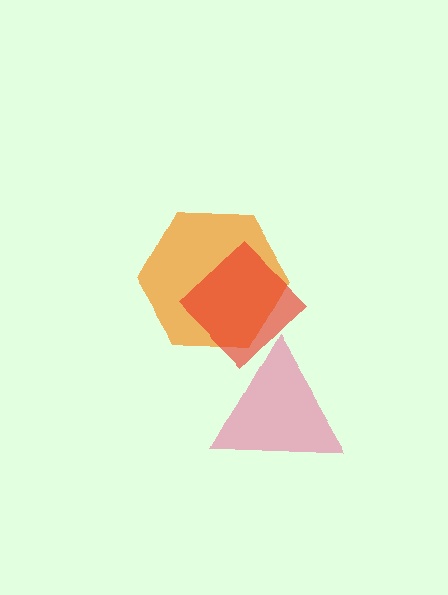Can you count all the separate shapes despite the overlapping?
Yes, there are 3 separate shapes.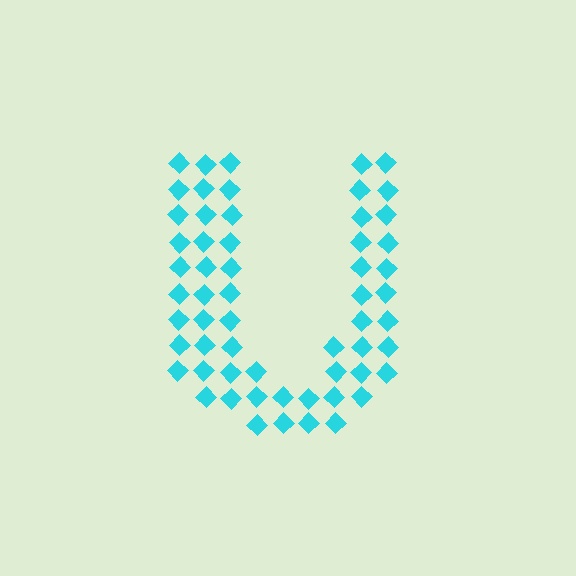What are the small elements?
The small elements are diamonds.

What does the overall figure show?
The overall figure shows the letter U.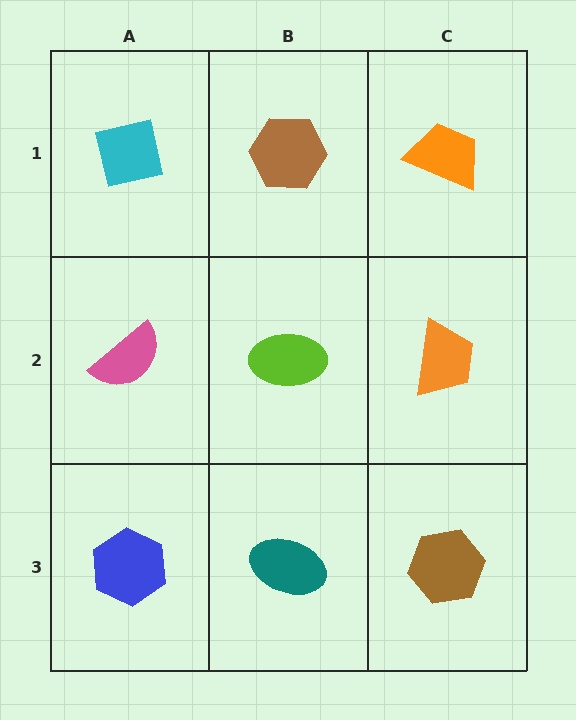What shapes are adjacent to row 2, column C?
An orange trapezoid (row 1, column C), a brown hexagon (row 3, column C), a lime ellipse (row 2, column B).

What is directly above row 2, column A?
A cyan square.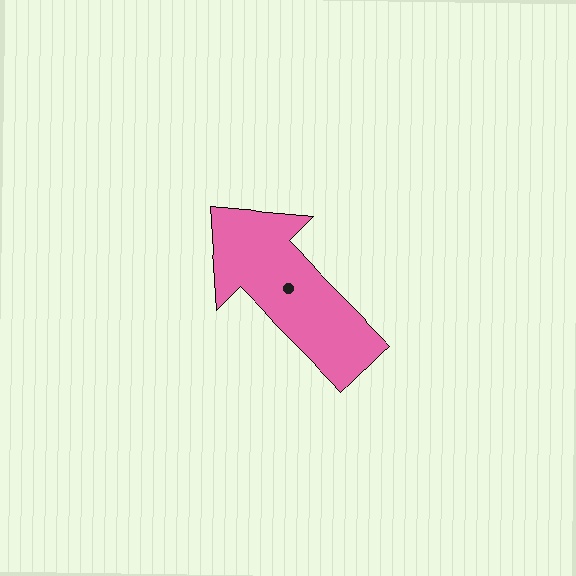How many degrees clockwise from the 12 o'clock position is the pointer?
Approximately 316 degrees.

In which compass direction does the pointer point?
Northwest.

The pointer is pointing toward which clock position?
Roughly 11 o'clock.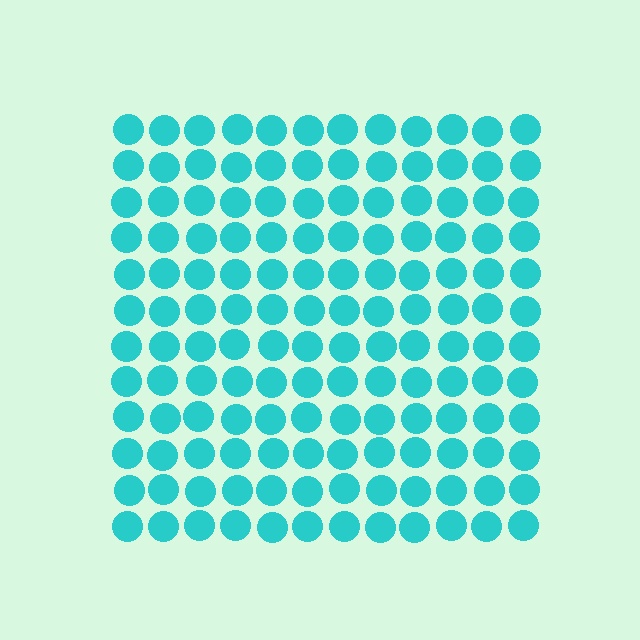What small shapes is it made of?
It is made of small circles.